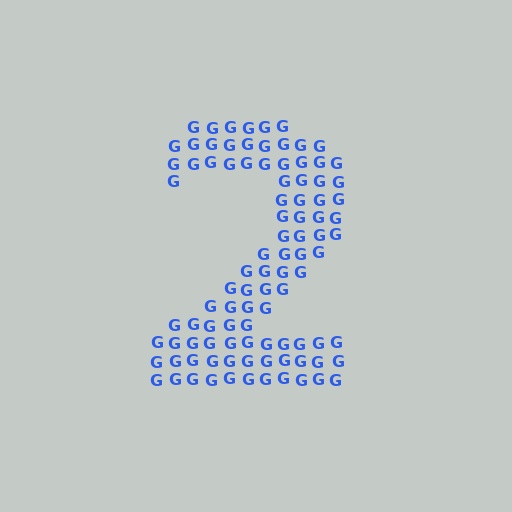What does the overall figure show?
The overall figure shows the digit 2.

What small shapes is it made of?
It is made of small letter G's.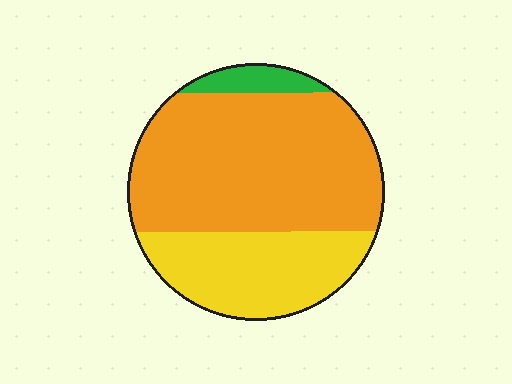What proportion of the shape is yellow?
Yellow takes up about one third (1/3) of the shape.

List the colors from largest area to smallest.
From largest to smallest: orange, yellow, green.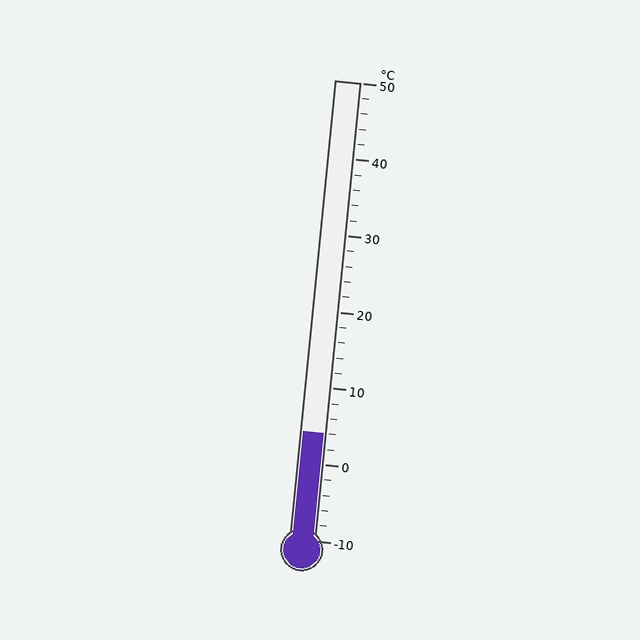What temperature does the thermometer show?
The thermometer shows approximately 4°C.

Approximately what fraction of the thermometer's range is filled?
The thermometer is filled to approximately 25% of its range.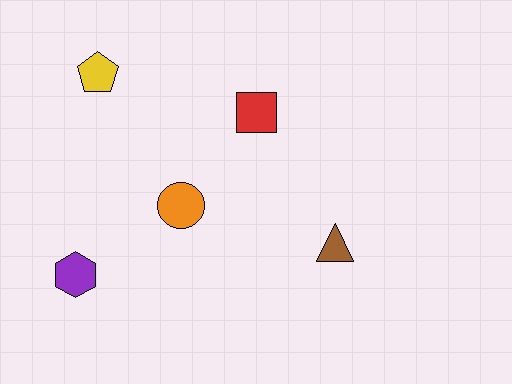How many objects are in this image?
There are 5 objects.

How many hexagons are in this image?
There is 1 hexagon.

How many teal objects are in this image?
There are no teal objects.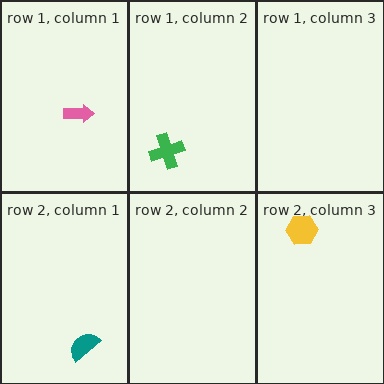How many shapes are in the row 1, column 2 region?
1.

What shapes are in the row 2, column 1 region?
The teal semicircle.